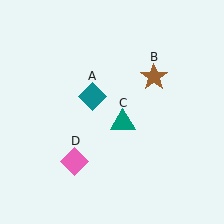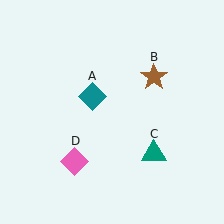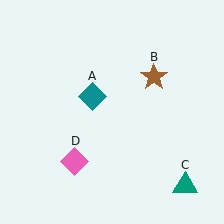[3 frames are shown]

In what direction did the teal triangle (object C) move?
The teal triangle (object C) moved down and to the right.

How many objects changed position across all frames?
1 object changed position: teal triangle (object C).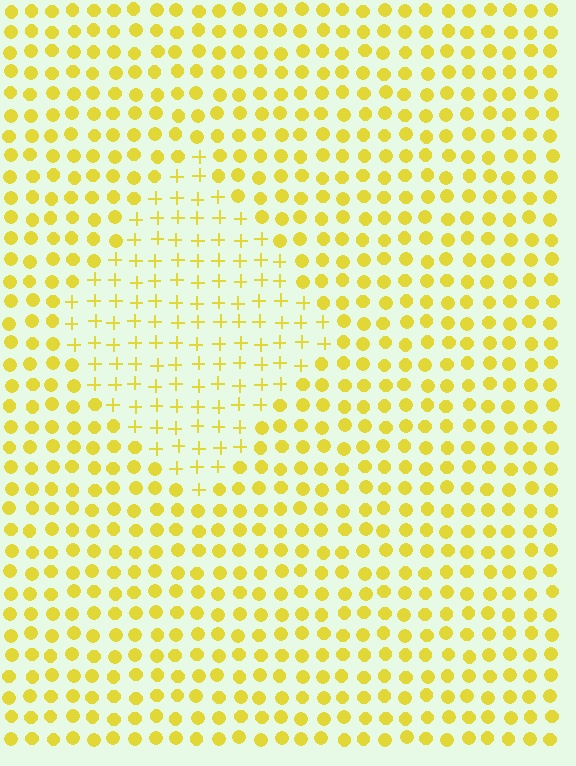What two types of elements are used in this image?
The image uses plus signs inside the diamond region and circles outside it.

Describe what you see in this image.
The image is filled with small yellow elements arranged in a uniform grid. A diamond-shaped region contains plus signs, while the surrounding area contains circles. The boundary is defined purely by the change in element shape.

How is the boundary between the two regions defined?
The boundary is defined by a change in element shape: plus signs inside vs. circles outside. All elements share the same color and spacing.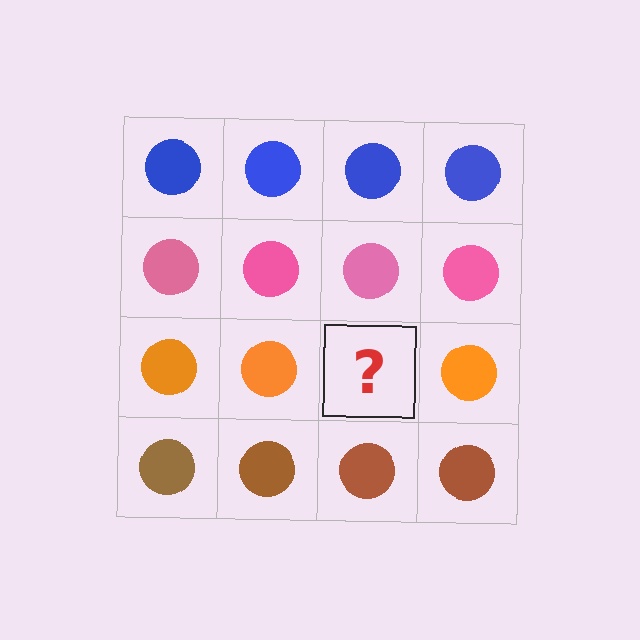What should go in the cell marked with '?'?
The missing cell should contain an orange circle.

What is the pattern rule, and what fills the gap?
The rule is that each row has a consistent color. The gap should be filled with an orange circle.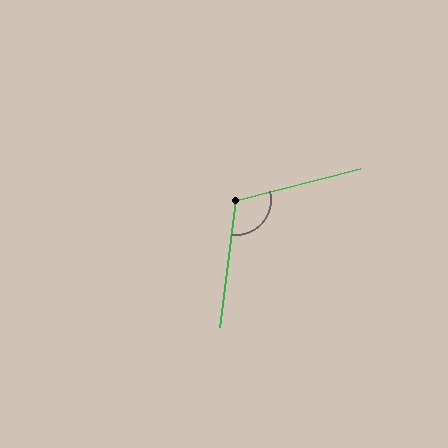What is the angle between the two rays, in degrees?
Approximately 112 degrees.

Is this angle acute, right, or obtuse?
It is obtuse.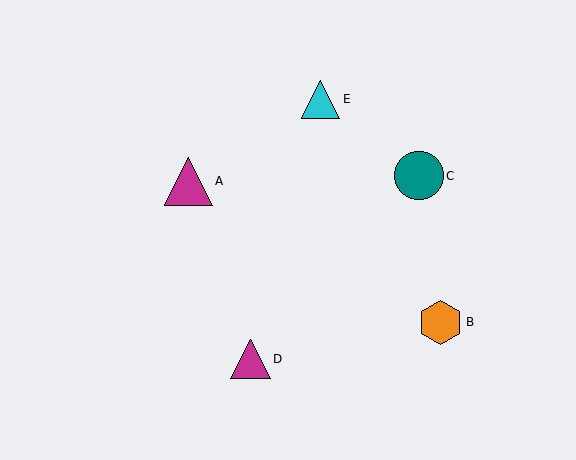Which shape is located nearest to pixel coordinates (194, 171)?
The magenta triangle (labeled A) at (188, 181) is nearest to that location.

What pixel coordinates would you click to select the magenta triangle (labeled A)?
Click at (188, 181) to select the magenta triangle A.